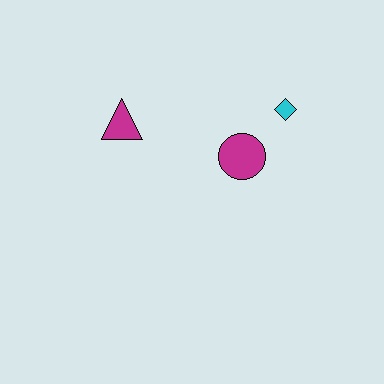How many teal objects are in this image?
There are no teal objects.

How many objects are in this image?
There are 3 objects.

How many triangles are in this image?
There is 1 triangle.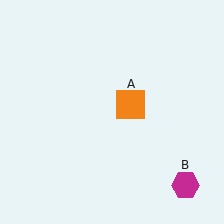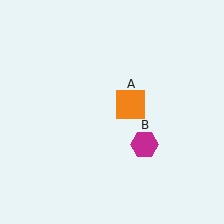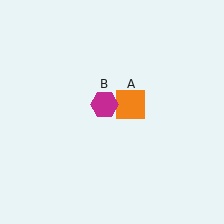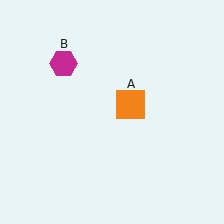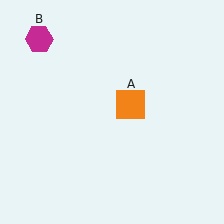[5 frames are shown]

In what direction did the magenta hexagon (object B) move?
The magenta hexagon (object B) moved up and to the left.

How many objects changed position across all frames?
1 object changed position: magenta hexagon (object B).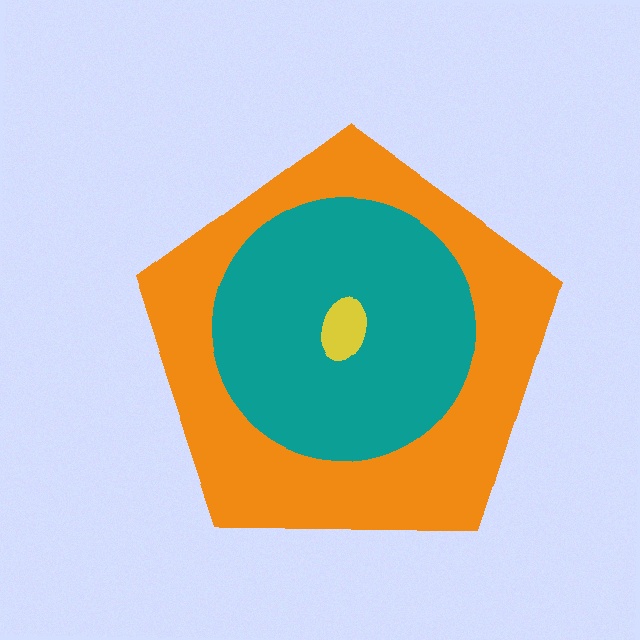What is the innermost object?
The yellow ellipse.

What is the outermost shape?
The orange pentagon.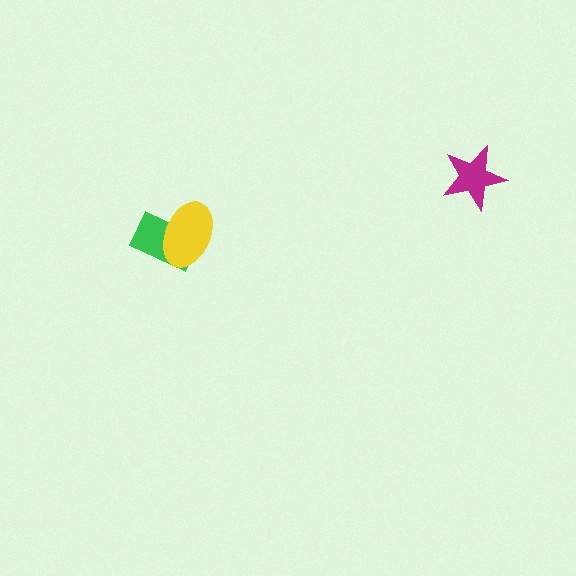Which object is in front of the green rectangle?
The yellow ellipse is in front of the green rectangle.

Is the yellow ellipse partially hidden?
No, no other shape covers it.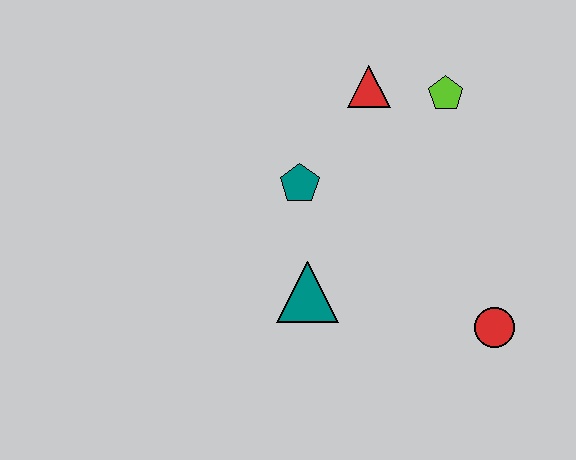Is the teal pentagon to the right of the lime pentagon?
No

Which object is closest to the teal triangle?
The teal pentagon is closest to the teal triangle.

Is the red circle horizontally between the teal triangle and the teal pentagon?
No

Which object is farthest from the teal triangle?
The lime pentagon is farthest from the teal triangle.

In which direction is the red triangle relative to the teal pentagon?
The red triangle is above the teal pentagon.